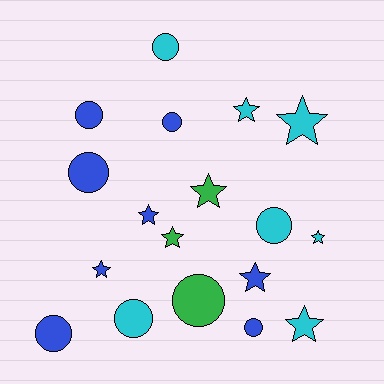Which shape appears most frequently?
Circle, with 9 objects.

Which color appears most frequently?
Blue, with 8 objects.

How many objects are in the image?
There are 18 objects.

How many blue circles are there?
There are 5 blue circles.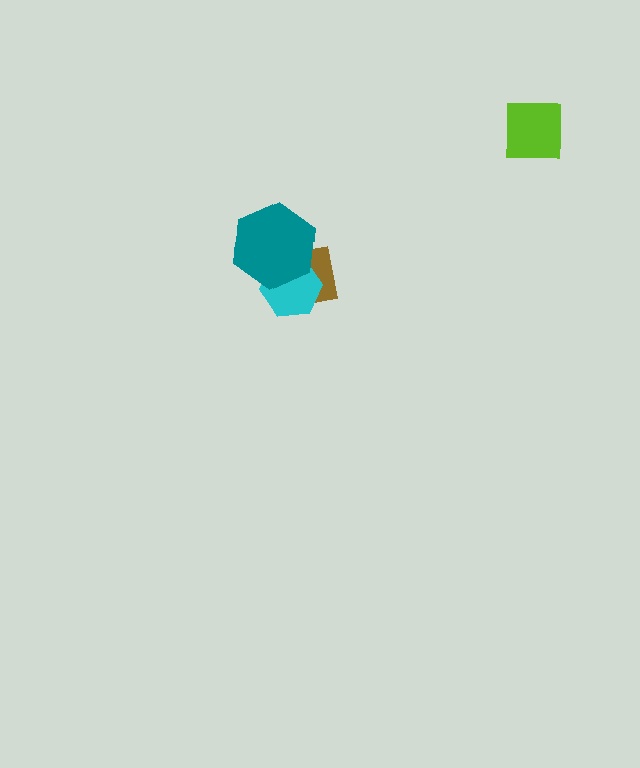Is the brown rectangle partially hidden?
Yes, it is partially covered by another shape.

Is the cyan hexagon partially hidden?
Yes, it is partially covered by another shape.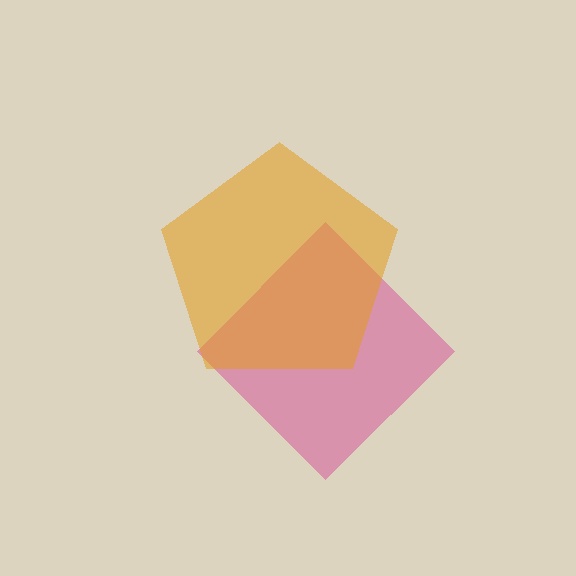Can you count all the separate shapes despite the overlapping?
Yes, there are 2 separate shapes.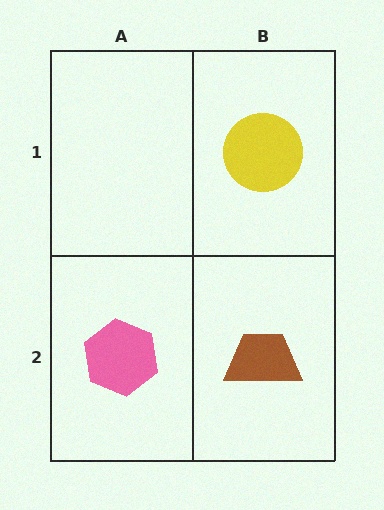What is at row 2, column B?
A brown trapezoid.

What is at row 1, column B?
A yellow circle.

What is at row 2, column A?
A pink hexagon.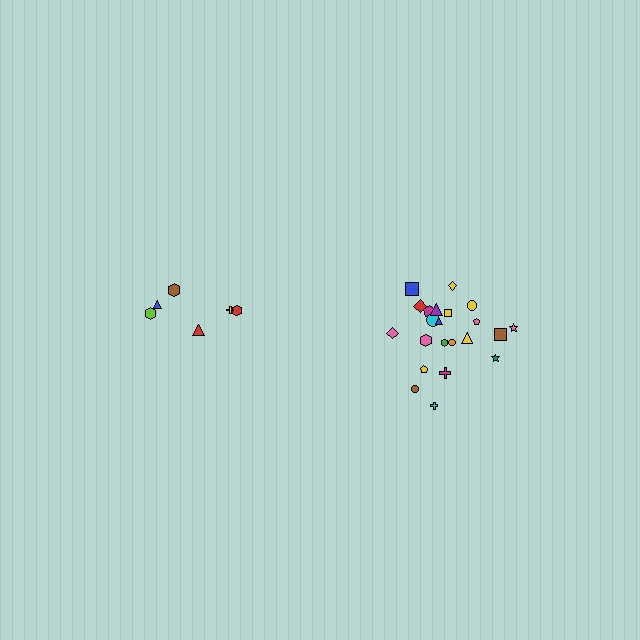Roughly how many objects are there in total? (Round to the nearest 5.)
Roughly 30 objects in total.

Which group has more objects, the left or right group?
The right group.